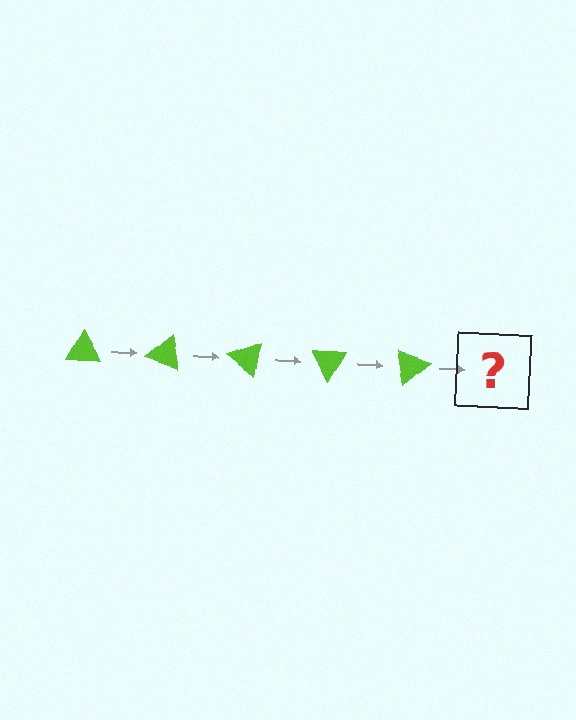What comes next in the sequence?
The next element should be a lime triangle rotated 100 degrees.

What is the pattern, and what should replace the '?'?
The pattern is that the triangle rotates 20 degrees each step. The '?' should be a lime triangle rotated 100 degrees.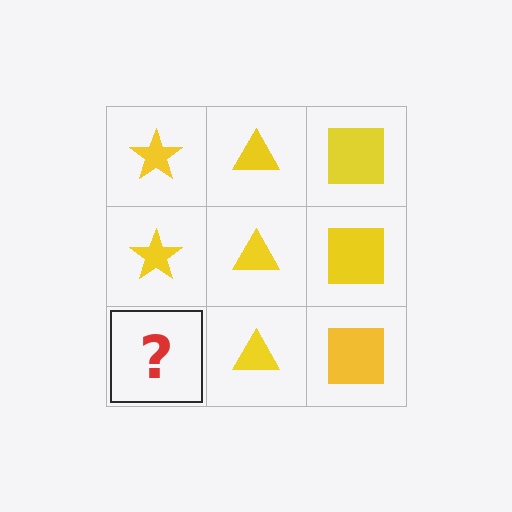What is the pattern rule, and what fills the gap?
The rule is that each column has a consistent shape. The gap should be filled with a yellow star.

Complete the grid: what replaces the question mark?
The question mark should be replaced with a yellow star.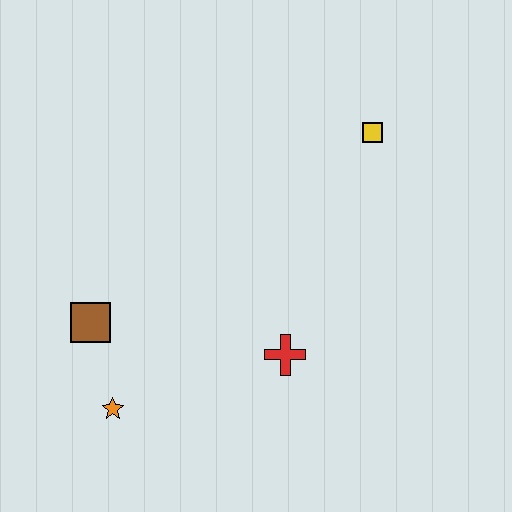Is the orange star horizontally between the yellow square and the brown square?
Yes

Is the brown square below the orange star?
No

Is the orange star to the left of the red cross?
Yes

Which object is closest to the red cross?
The orange star is closest to the red cross.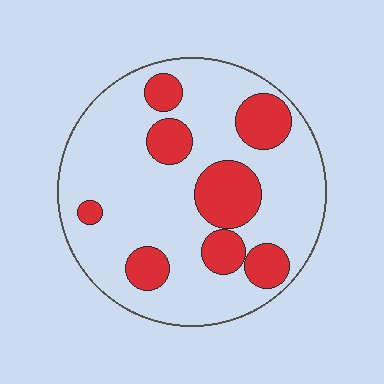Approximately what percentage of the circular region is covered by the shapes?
Approximately 25%.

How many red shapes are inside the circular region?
8.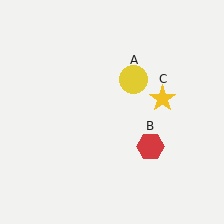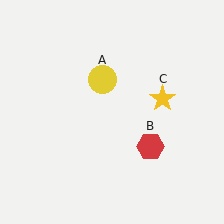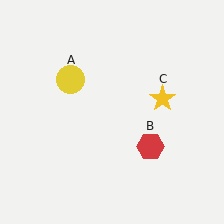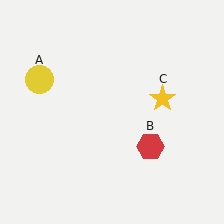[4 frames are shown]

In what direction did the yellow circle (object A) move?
The yellow circle (object A) moved left.